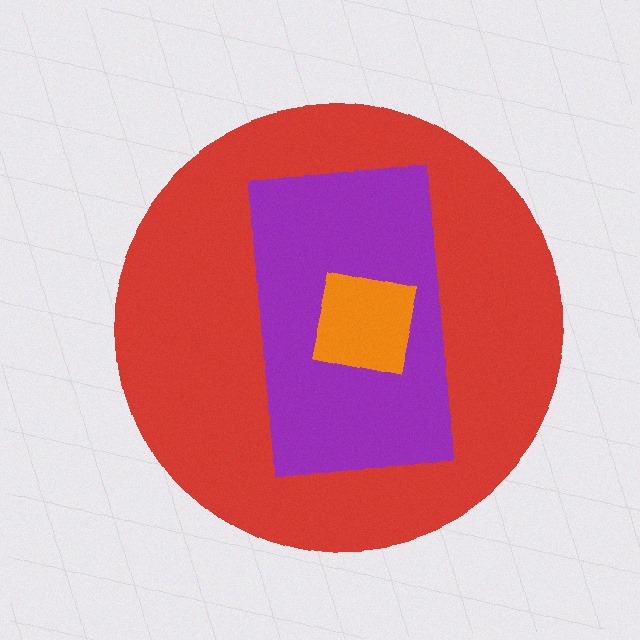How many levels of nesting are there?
3.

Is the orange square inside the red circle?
Yes.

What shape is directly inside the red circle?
The purple rectangle.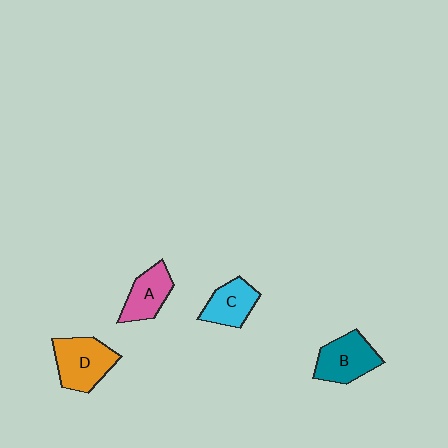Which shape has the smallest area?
Shape C (cyan).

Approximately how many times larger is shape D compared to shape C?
Approximately 1.4 times.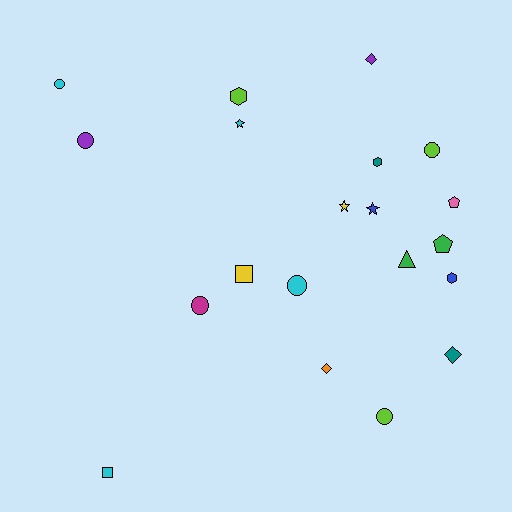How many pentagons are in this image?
There are 2 pentagons.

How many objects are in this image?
There are 20 objects.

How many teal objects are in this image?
There are 2 teal objects.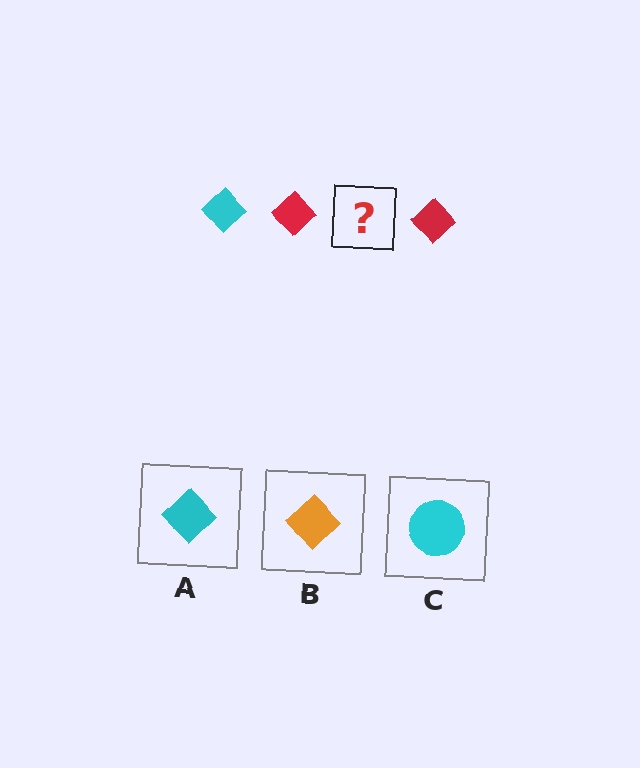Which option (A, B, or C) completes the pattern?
A.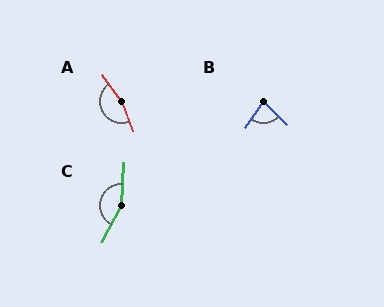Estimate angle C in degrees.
Approximately 155 degrees.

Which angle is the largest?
A, at approximately 167 degrees.